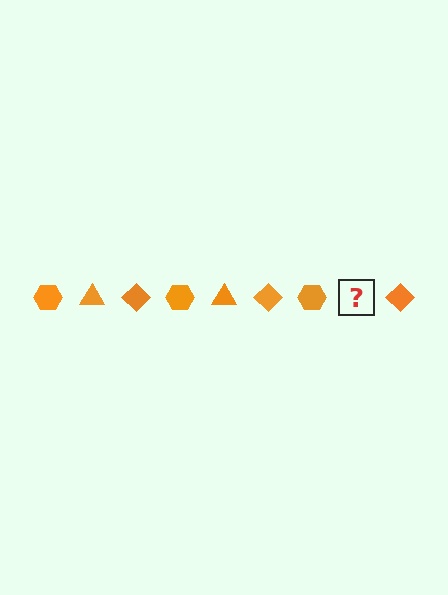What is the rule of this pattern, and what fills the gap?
The rule is that the pattern cycles through hexagon, triangle, diamond shapes in orange. The gap should be filled with an orange triangle.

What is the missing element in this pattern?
The missing element is an orange triangle.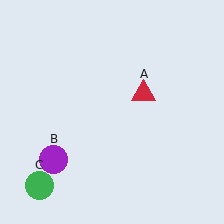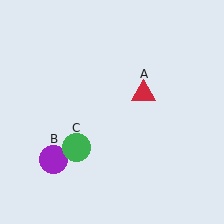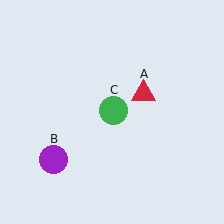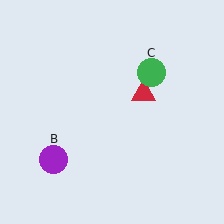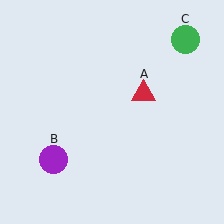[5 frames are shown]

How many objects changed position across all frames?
1 object changed position: green circle (object C).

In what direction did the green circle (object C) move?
The green circle (object C) moved up and to the right.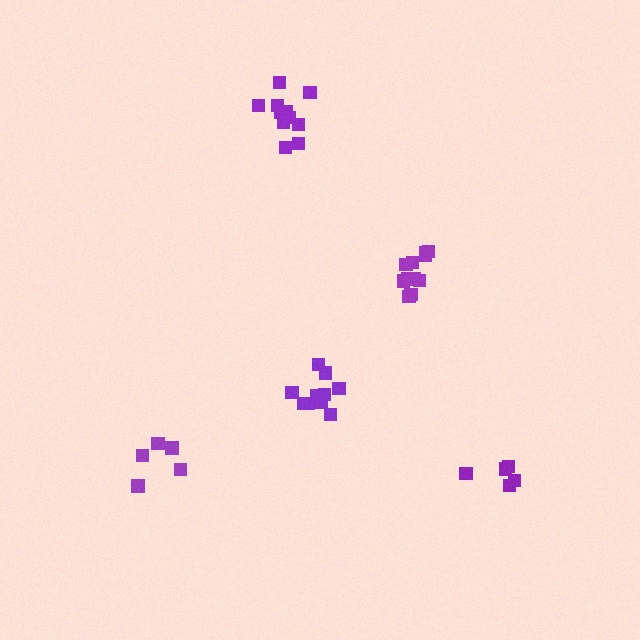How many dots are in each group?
Group 1: 5 dots, Group 2: 10 dots, Group 3: 11 dots, Group 4: 11 dots, Group 5: 5 dots (42 total).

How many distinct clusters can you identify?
There are 5 distinct clusters.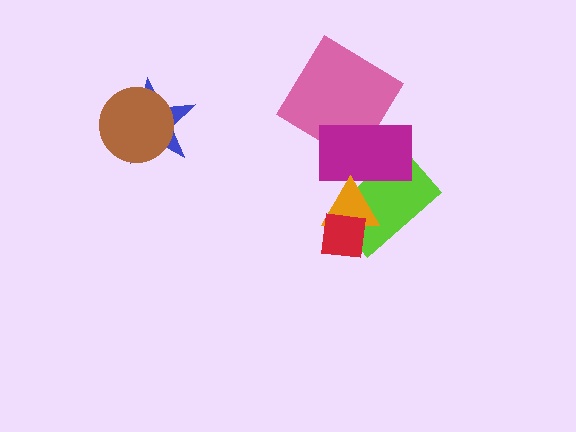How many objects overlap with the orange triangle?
3 objects overlap with the orange triangle.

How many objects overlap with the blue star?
1 object overlaps with the blue star.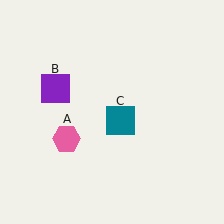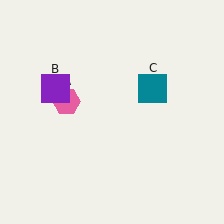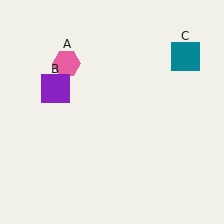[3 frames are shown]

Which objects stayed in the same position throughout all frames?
Purple square (object B) remained stationary.